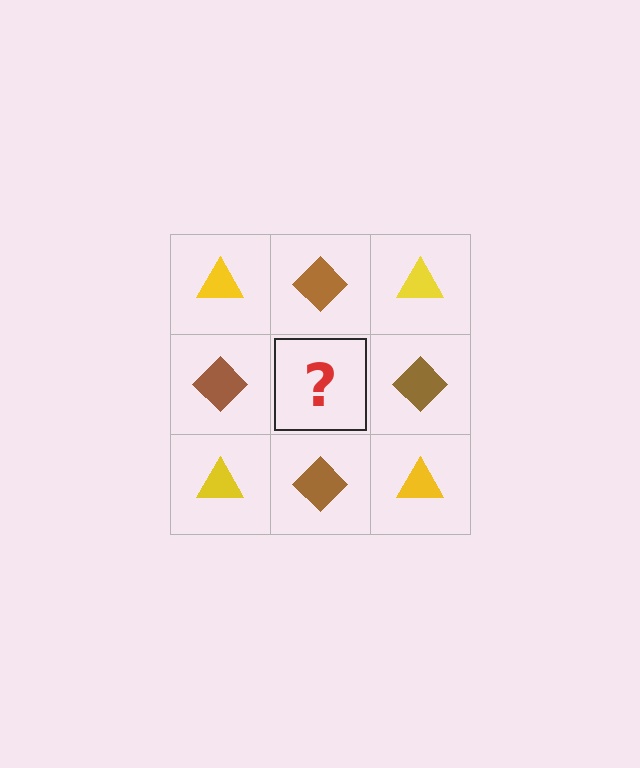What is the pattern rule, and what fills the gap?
The rule is that it alternates yellow triangle and brown diamond in a checkerboard pattern. The gap should be filled with a yellow triangle.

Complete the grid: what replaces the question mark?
The question mark should be replaced with a yellow triangle.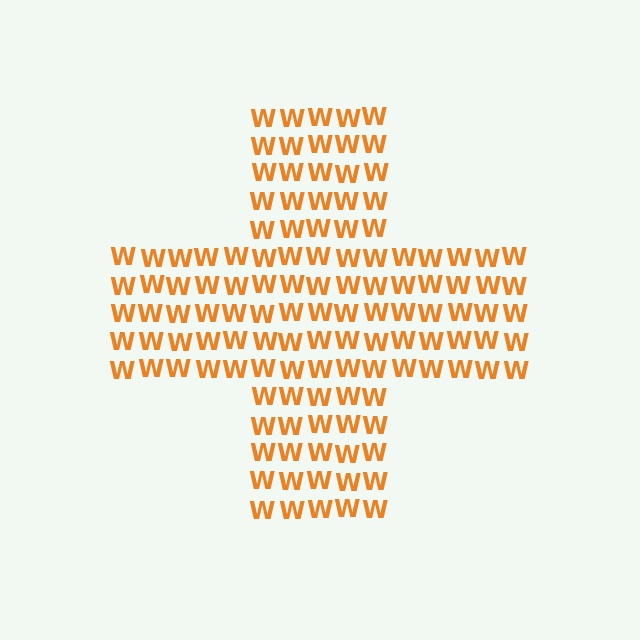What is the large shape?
The large shape is a cross.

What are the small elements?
The small elements are letter W's.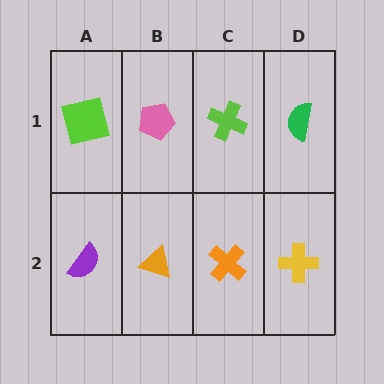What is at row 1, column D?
A green semicircle.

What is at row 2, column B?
An orange triangle.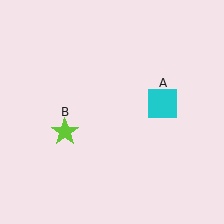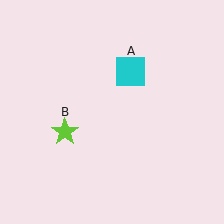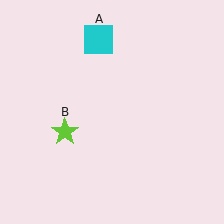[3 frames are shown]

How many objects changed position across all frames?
1 object changed position: cyan square (object A).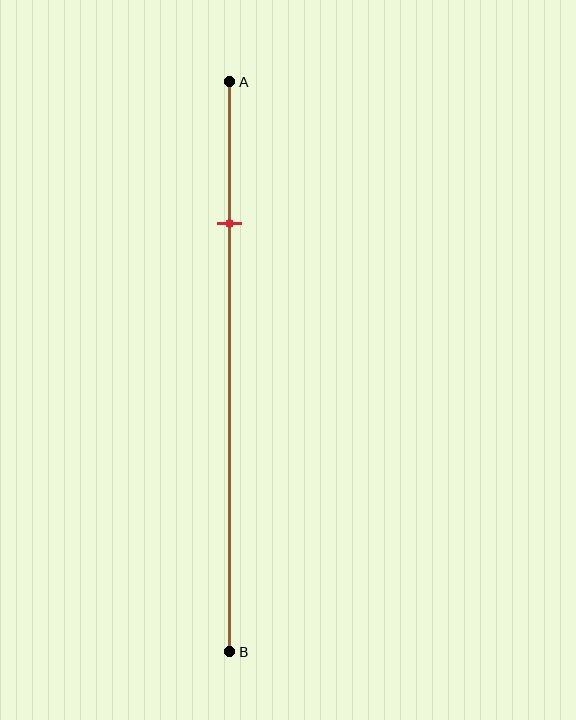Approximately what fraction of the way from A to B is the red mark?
The red mark is approximately 25% of the way from A to B.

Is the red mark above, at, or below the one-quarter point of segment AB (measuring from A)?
The red mark is approximately at the one-quarter point of segment AB.